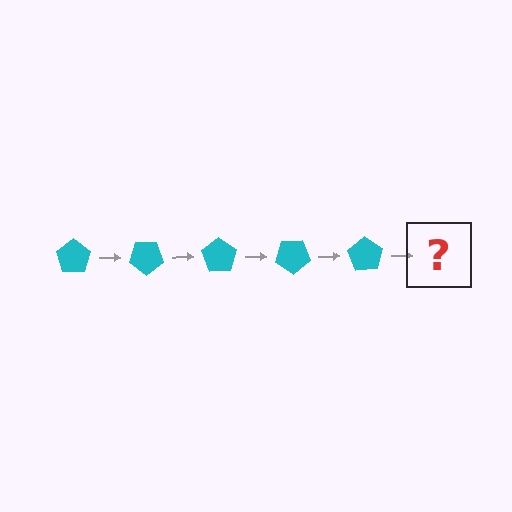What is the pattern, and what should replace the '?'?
The pattern is that the pentagon rotates 35 degrees each step. The '?' should be a cyan pentagon rotated 175 degrees.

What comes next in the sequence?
The next element should be a cyan pentagon rotated 175 degrees.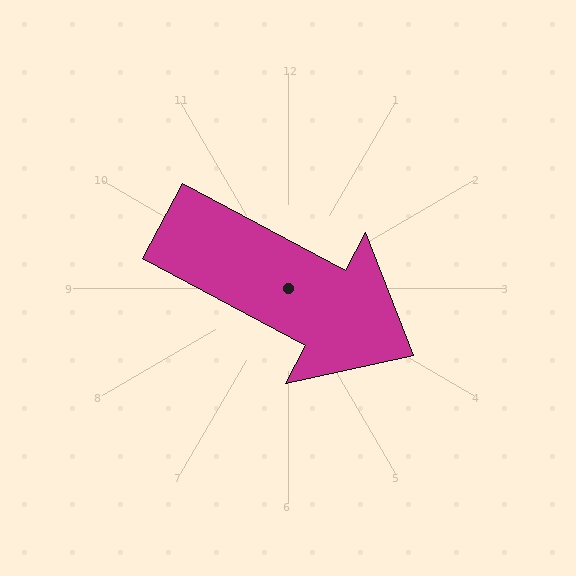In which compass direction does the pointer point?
Southeast.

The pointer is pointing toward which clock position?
Roughly 4 o'clock.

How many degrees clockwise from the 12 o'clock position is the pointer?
Approximately 118 degrees.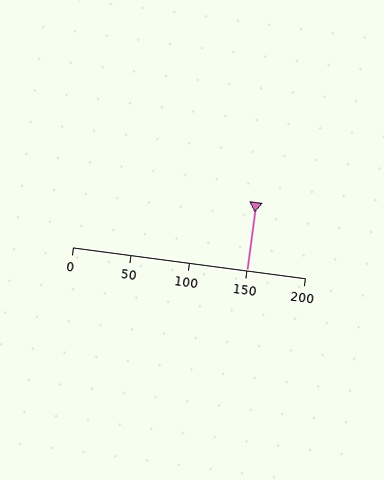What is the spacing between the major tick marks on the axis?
The major ticks are spaced 50 apart.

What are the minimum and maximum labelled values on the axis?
The axis runs from 0 to 200.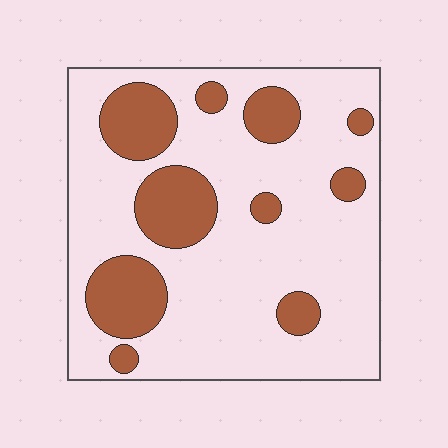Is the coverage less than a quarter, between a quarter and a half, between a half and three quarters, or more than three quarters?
Less than a quarter.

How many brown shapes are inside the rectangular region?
10.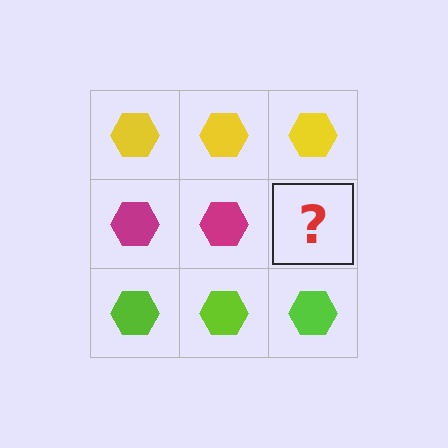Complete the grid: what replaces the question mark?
The question mark should be replaced with a magenta hexagon.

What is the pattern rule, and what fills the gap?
The rule is that each row has a consistent color. The gap should be filled with a magenta hexagon.